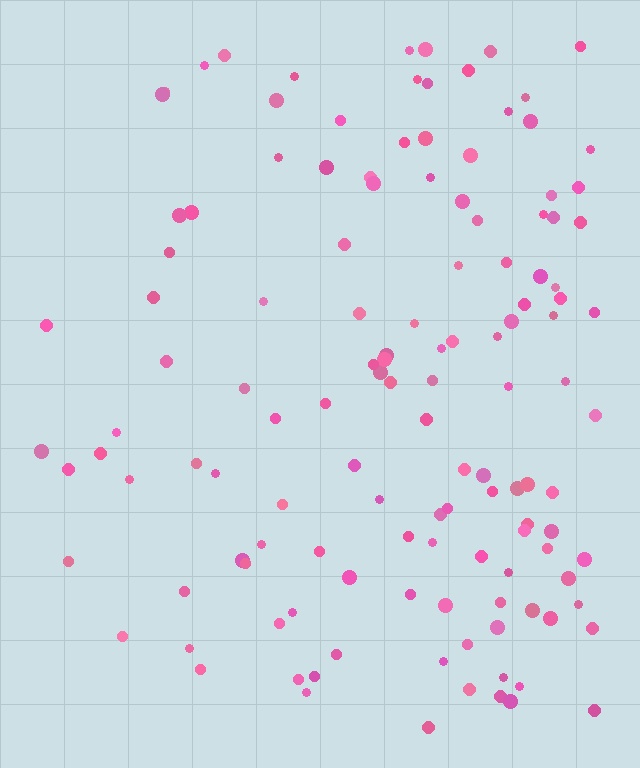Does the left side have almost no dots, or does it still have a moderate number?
Still a moderate number, just noticeably fewer than the right.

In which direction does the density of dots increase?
From left to right, with the right side densest.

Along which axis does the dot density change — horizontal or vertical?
Horizontal.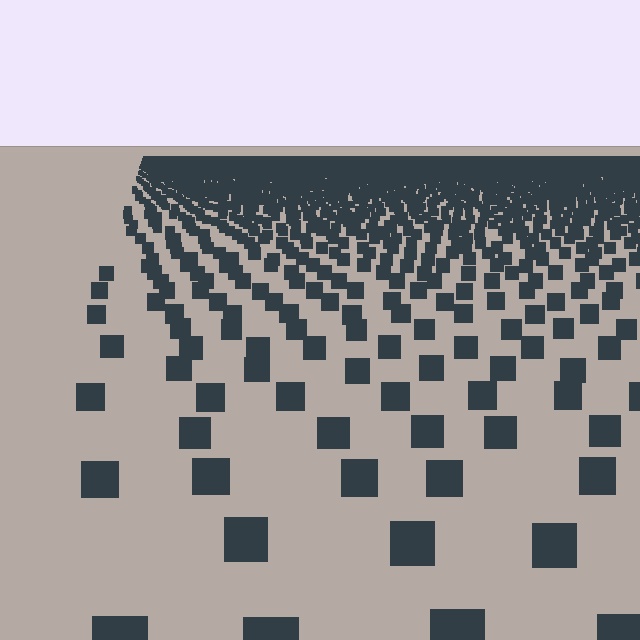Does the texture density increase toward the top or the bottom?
Density increases toward the top.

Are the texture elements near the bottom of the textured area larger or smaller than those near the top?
Larger. Near the bottom, elements are closer to the viewer and appear at a bigger on-screen size.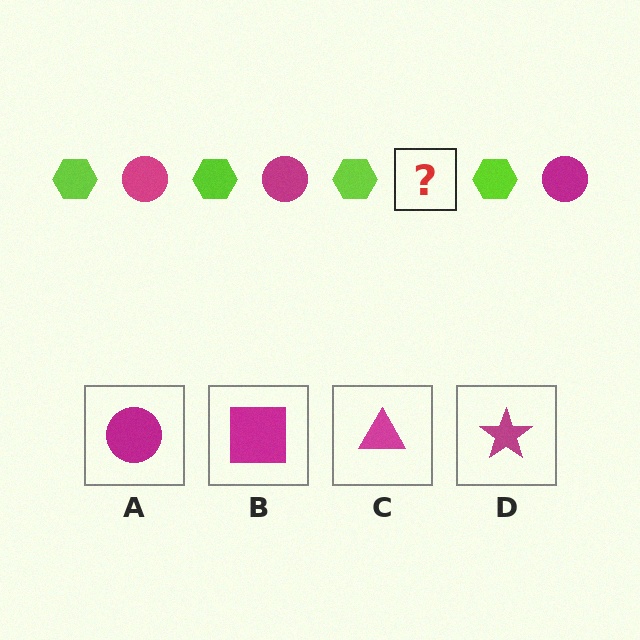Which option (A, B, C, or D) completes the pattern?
A.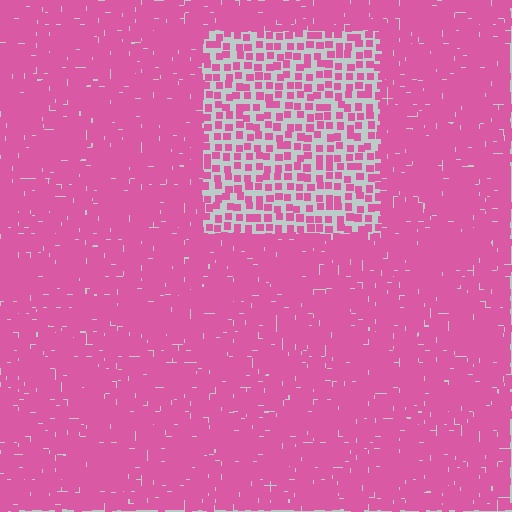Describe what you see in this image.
The image contains small pink elements arranged at two different densities. A rectangle-shaped region is visible where the elements are less densely packed than the surrounding area.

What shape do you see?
I see a rectangle.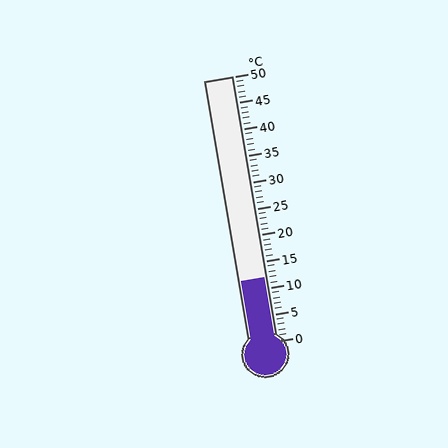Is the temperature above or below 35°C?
The temperature is below 35°C.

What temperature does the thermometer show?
The thermometer shows approximately 12°C.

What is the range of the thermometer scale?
The thermometer scale ranges from 0°C to 50°C.